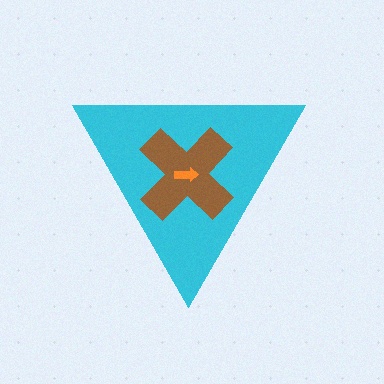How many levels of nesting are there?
3.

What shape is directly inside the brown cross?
The orange arrow.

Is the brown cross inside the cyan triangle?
Yes.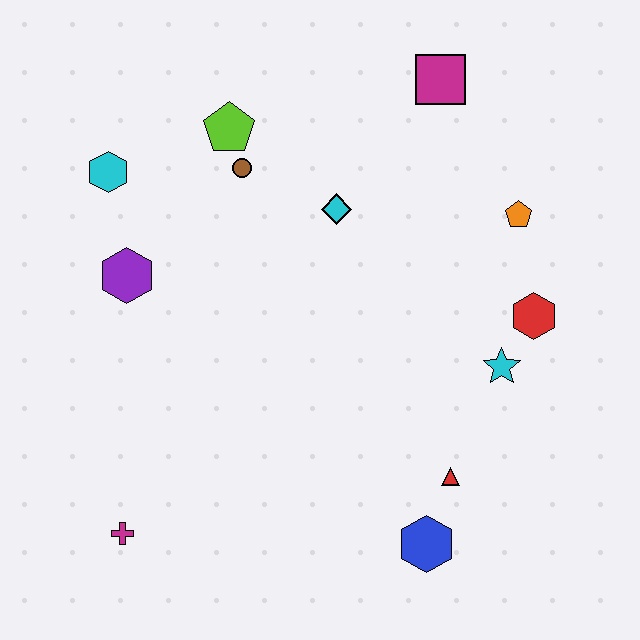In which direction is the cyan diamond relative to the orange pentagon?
The cyan diamond is to the left of the orange pentagon.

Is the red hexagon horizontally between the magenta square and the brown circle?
No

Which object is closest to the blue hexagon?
The red triangle is closest to the blue hexagon.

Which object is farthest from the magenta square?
The magenta cross is farthest from the magenta square.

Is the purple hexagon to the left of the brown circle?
Yes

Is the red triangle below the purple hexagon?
Yes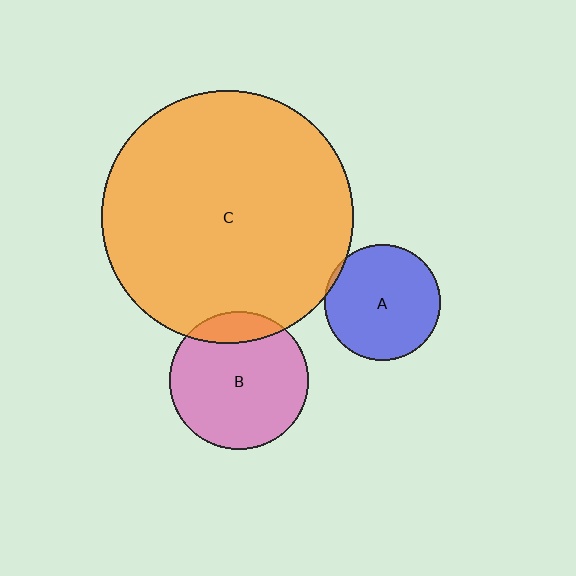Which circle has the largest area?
Circle C (orange).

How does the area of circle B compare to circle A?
Approximately 1.4 times.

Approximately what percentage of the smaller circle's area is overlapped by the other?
Approximately 15%.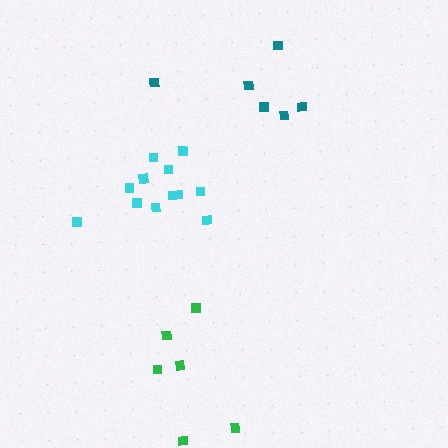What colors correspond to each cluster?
The clusters are colored: green, cyan, teal.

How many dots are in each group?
Group 1: 6 dots, Group 2: 12 dots, Group 3: 6 dots (24 total).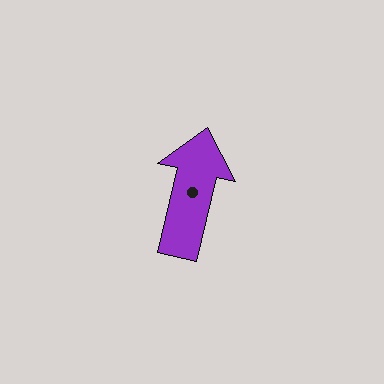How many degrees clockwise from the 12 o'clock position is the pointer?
Approximately 13 degrees.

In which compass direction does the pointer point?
North.